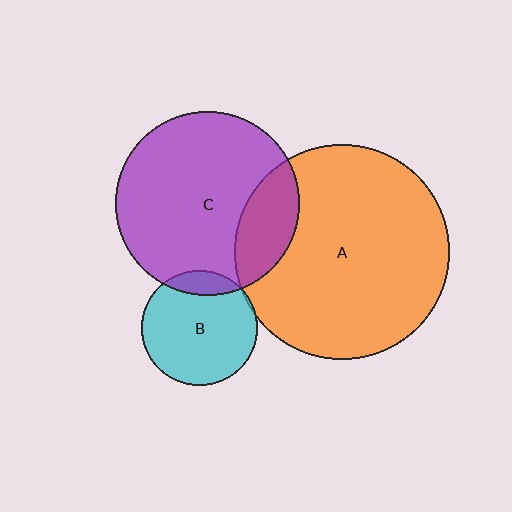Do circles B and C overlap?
Yes.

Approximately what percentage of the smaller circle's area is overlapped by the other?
Approximately 15%.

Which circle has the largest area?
Circle A (orange).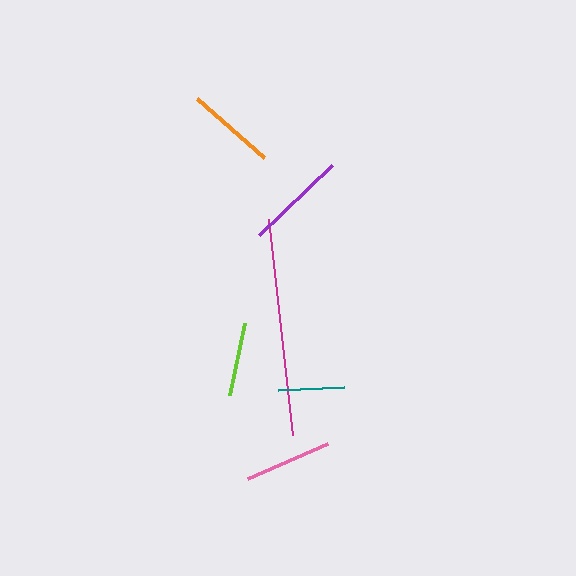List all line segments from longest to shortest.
From longest to shortest: magenta, purple, orange, pink, lime, teal.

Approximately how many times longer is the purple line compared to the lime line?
The purple line is approximately 1.4 times the length of the lime line.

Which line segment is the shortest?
The teal line is the shortest at approximately 66 pixels.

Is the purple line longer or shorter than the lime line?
The purple line is longer than the lime line.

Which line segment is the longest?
The magenta line is the longest at approximately 218 pixels.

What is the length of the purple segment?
The purple segment is approximately 101 pixels long.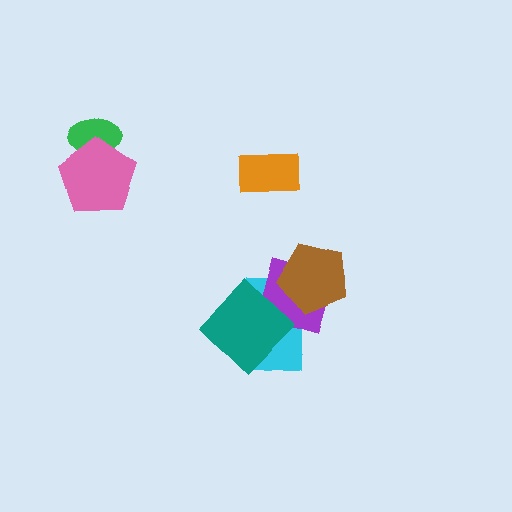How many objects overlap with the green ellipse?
1 object overlaps with the green ellipse.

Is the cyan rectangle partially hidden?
Yes, it is partially covered by another shape.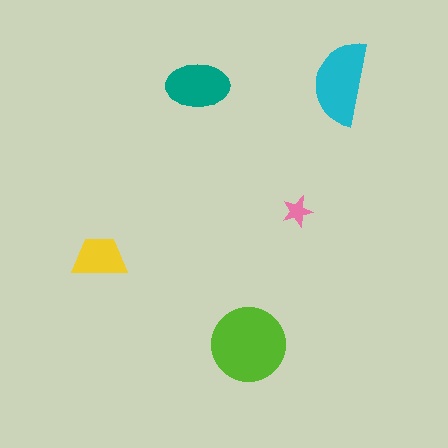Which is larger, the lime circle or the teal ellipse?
The lime circle.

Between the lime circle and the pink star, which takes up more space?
The lime circle.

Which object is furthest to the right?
The cyan semicircle is rightmost.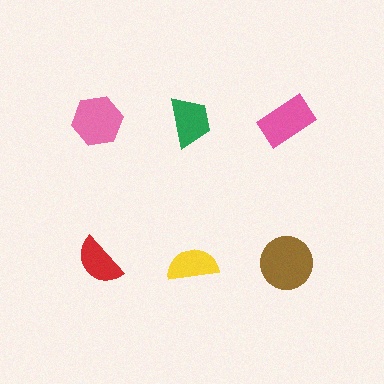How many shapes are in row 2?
3 shapes.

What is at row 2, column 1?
A red semicircle.